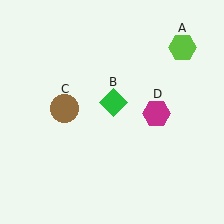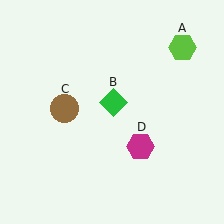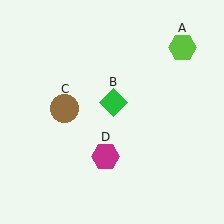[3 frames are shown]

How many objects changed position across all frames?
1 object changed position: magenta hexagon (object D).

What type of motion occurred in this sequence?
The magenta hexagon (object D) rotated clockwise around the center of the scene.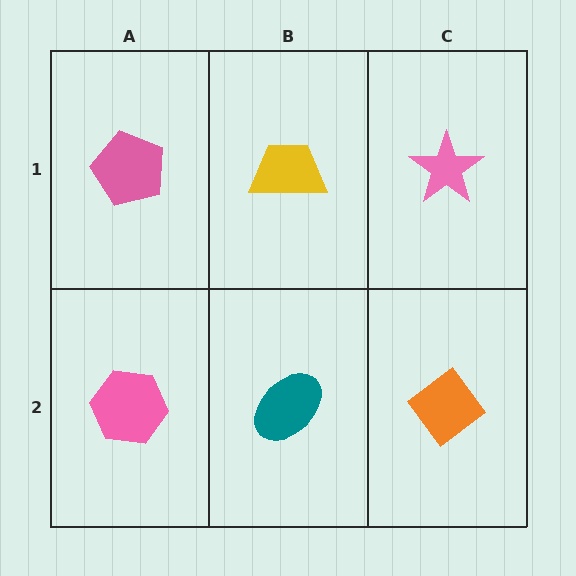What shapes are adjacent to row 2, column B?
A yellow trapezoid (row 1, column B), a pink hexagon (row 2, column A), an orange diamond (row 2, column C).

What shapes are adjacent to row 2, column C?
A pink star (row 1, column C), a teal ellipse (row 2, column B).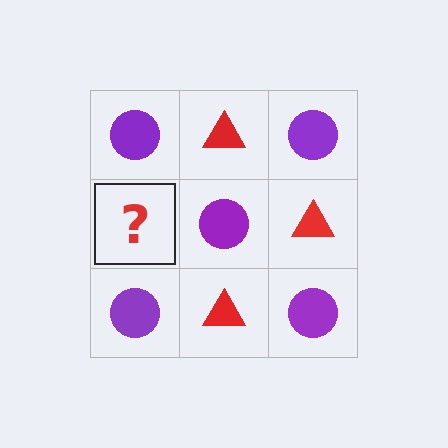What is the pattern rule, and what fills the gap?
The rule is that it alternates purple circle and red triangle in a checkerboard pattern. The gap should be filled with a red triangle.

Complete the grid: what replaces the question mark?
The question mark should be replaced with a red triangle.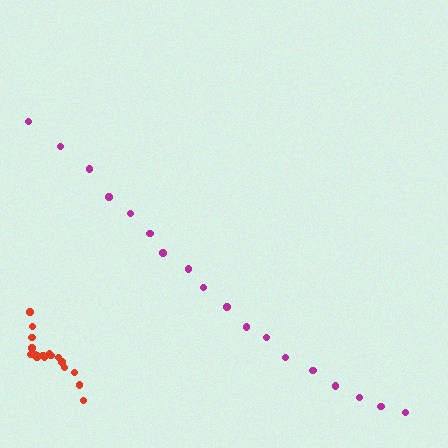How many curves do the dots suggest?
There are 2 distinct paths.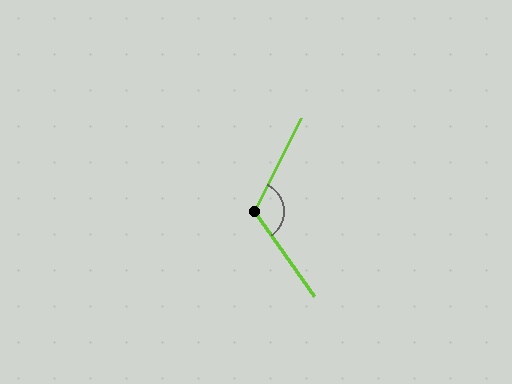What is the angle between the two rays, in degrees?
Approximately 117 degrees.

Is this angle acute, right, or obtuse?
It is obtuse.